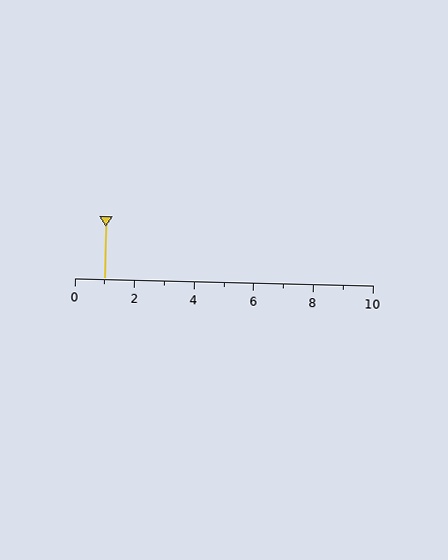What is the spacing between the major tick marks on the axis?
The major ticks are spaced 2 apart.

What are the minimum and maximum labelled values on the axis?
The axis runs from 0 to 10.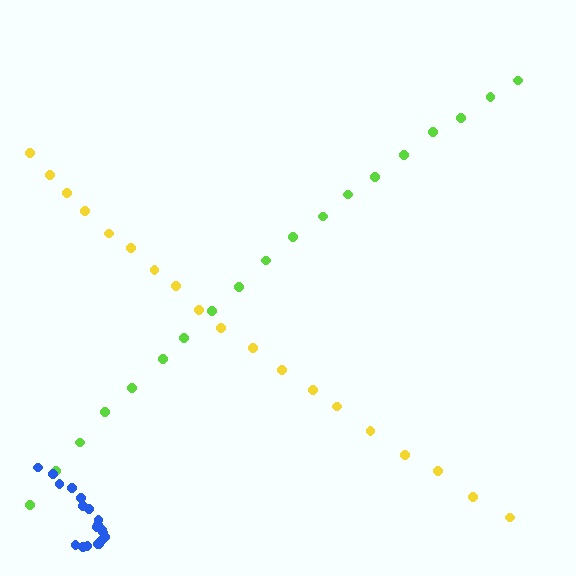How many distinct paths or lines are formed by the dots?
There are 3 distinct paths.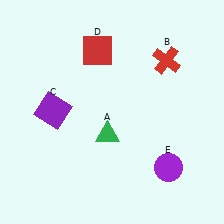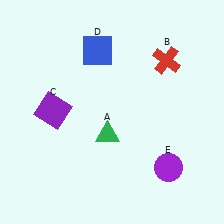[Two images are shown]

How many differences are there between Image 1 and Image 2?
There is 1 difference between the two images.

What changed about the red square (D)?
In Image 1, D is red. In Image 2, it changed to blue.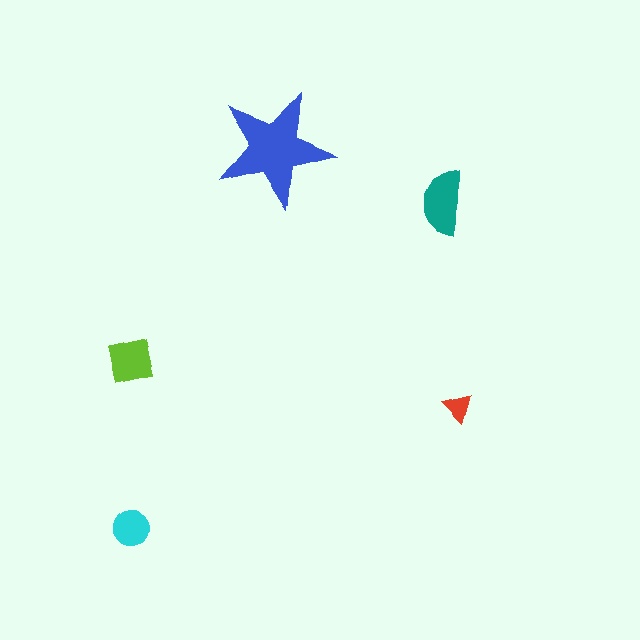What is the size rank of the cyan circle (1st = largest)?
4th.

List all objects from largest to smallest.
The blue star, the teal semicircle, the lime square, the cyan circle, the red triangle.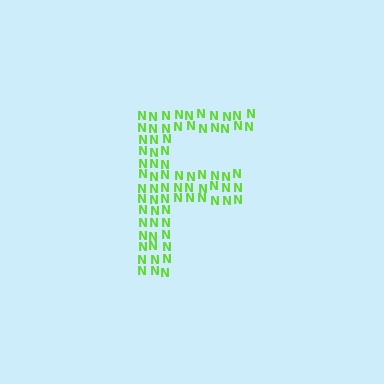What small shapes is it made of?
It is made of small letter N's.